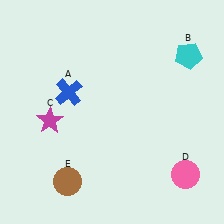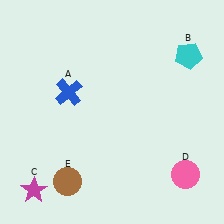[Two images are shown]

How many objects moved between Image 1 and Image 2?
1 object moved between the two images.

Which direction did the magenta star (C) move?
The magenta star (C) moved down.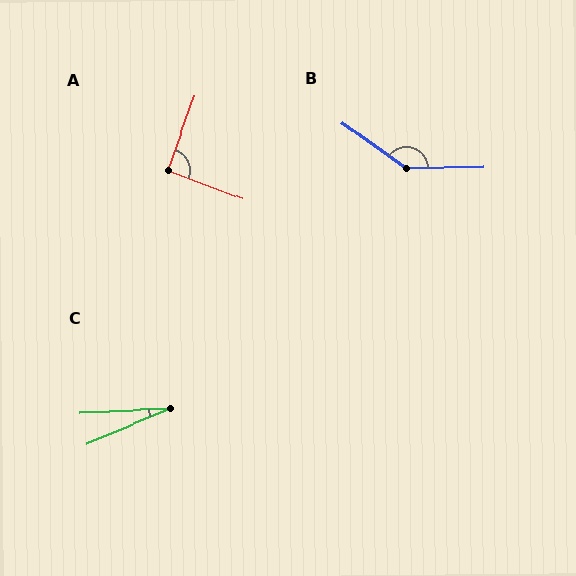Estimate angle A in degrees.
Approximately 91 degrees.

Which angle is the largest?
B, at approximately 144 degrees.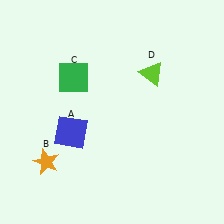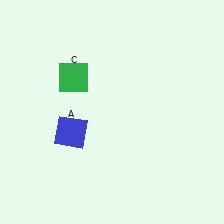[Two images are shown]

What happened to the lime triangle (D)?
The lime triangle (D) was removed in Image 2. It was in the top-right area of Image 1.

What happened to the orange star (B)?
The orange star (B) was removed in Image 2. It was in the bottom-left area of Image 1.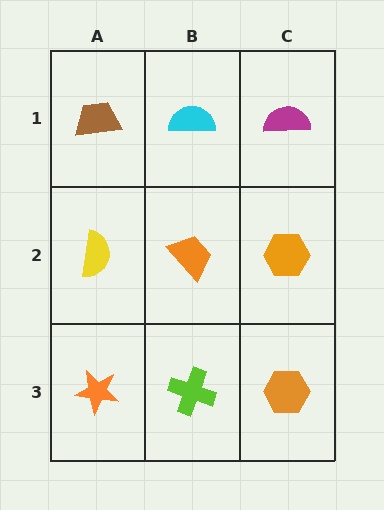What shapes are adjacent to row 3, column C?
An orange hexagon (row 2, column C), a lime cross (row 3, column B).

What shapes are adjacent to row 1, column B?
An orange trapezoid (row 2, column B), a brown trapezoid (row 1, column A), a magenta semicircle (row 1, column C).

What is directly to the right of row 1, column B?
A magenta semicircle.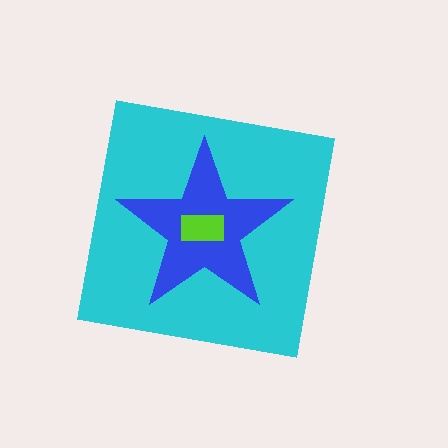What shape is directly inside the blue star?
The lime rectangle.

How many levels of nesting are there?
3.